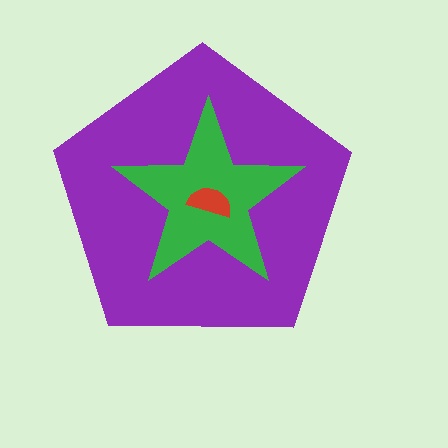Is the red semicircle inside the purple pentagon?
Yes.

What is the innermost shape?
The red semicircle.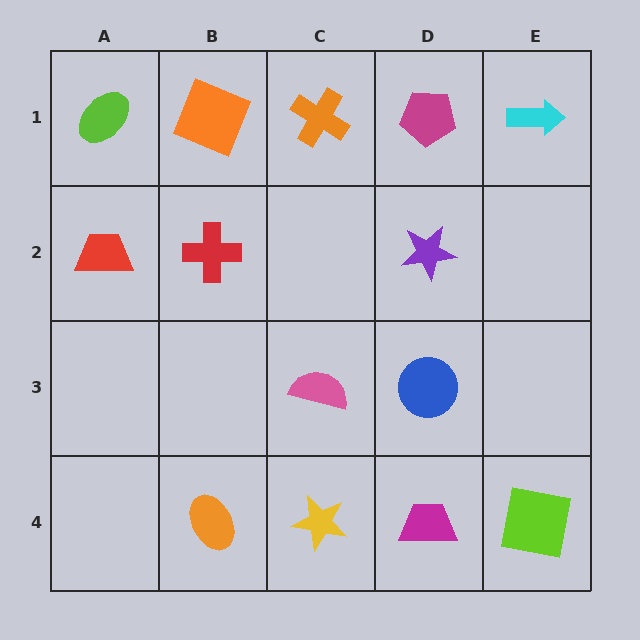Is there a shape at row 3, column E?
No, that cell is empty.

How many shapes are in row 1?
5 shapes.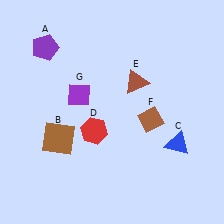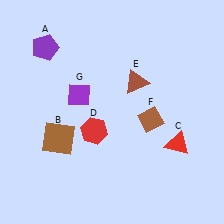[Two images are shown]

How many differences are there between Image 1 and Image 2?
There is 1 difference between the two images.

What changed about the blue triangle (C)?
In Image 1, C is blue. In Image 2, it changed to red.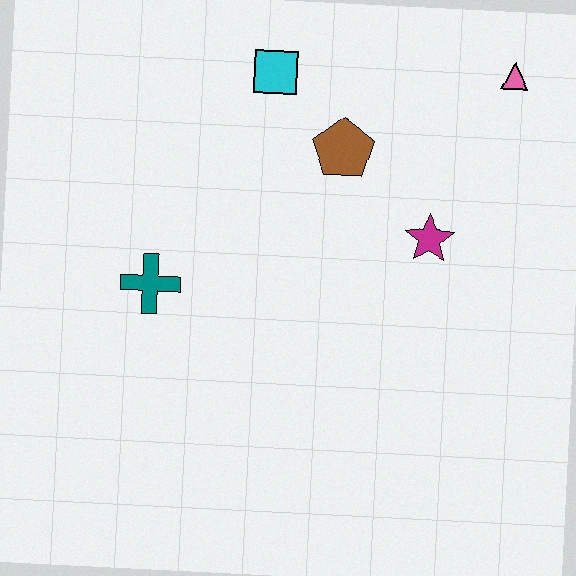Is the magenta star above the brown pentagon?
No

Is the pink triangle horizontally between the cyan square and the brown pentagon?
No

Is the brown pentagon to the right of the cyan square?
Yes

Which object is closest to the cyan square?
The brown pentagon is closest to the cyan square.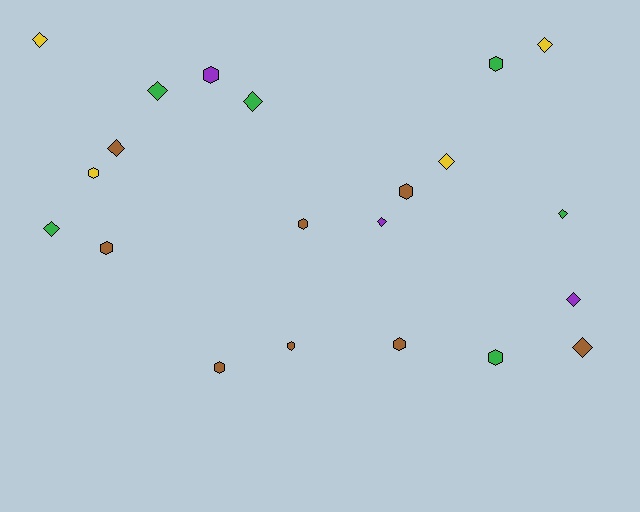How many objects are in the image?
There are 21 objects.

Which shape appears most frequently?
Diamond, with 11 objects.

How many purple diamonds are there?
There are 2 purple diamonds.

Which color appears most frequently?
Brown, with 8 objects.